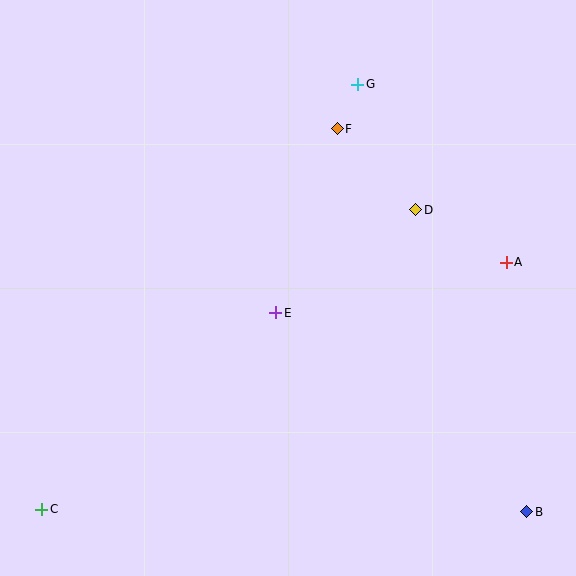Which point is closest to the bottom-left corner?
Point C is closest to the bottom-left corner.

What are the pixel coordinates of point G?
Point G is at (358, 84).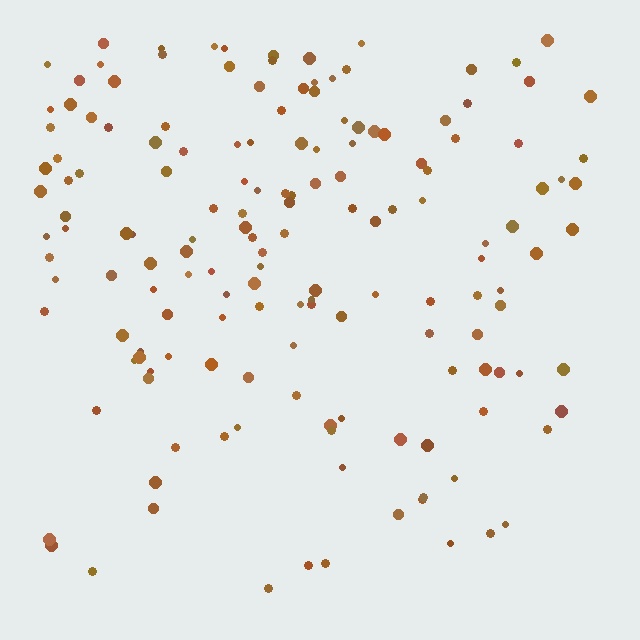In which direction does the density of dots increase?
From bottom to top, with the top side densest.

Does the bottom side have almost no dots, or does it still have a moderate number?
Still a moderate number, just noticeably fewer than the top.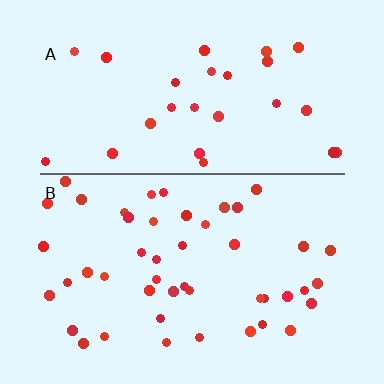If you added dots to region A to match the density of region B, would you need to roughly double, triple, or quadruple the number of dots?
Approximately double.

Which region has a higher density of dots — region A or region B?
B (the bottom).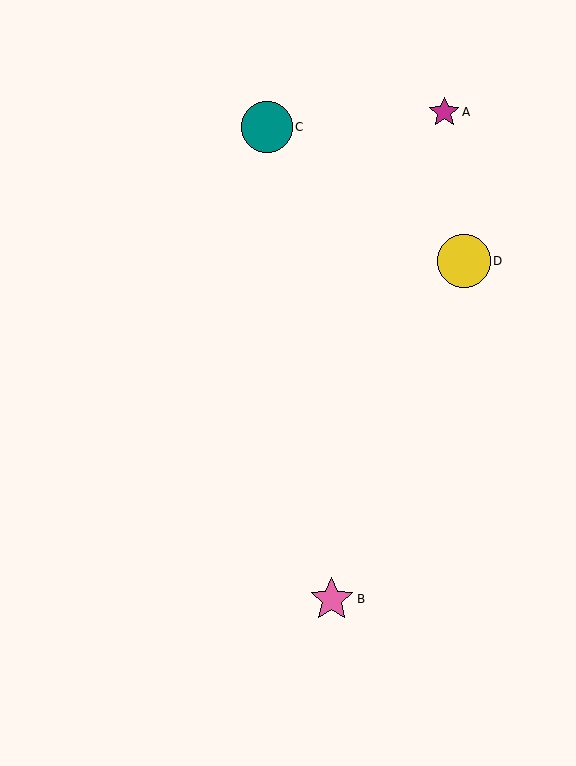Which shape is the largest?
The yellow circle (labeled D) is the largest.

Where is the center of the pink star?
The center of the pink star is at (332, 600).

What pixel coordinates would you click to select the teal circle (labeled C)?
Click at (267, 127) to select the teal circle C.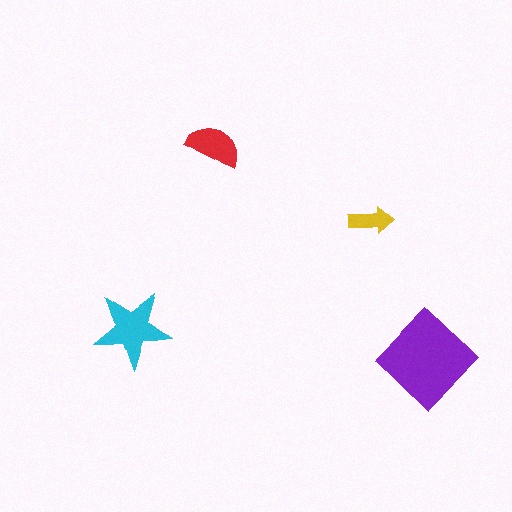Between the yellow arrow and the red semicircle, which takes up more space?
The red semicircle.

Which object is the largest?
The purple diamond.